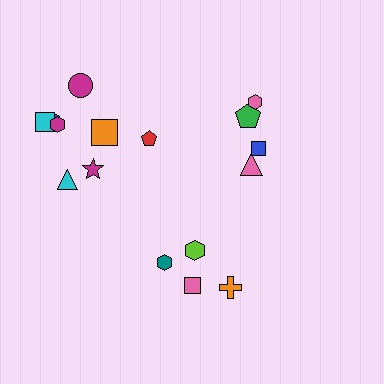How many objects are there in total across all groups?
There are 16 objects.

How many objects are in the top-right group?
There are 4 objects.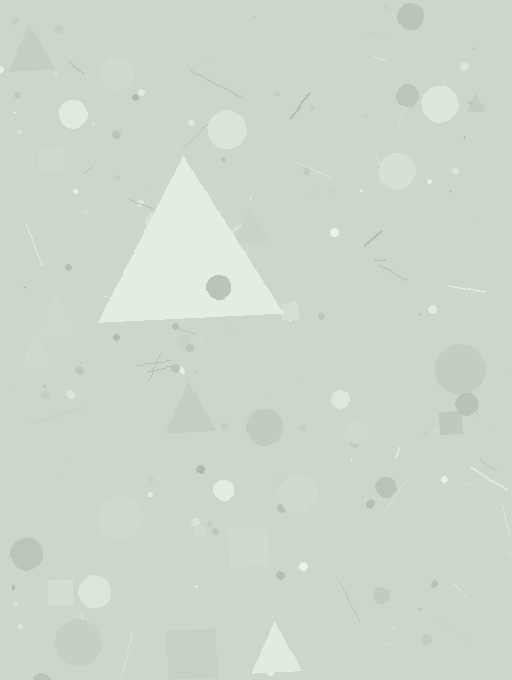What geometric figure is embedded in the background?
A triangle is embedded in the background.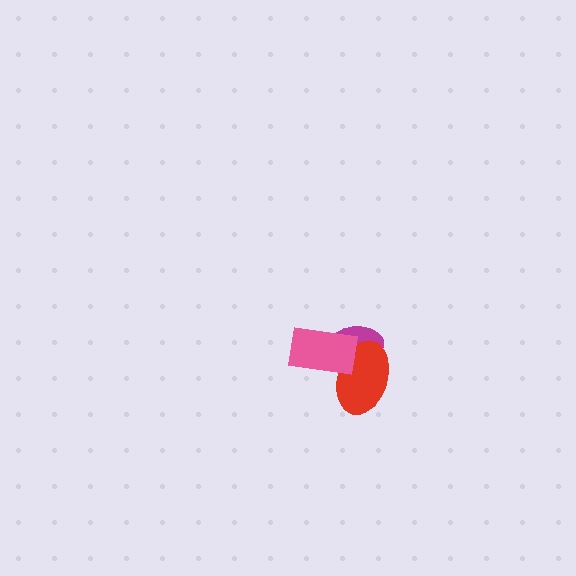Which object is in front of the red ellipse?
The pink rectangle is in front of the red ellipse.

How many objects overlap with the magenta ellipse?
2 objects overlap with the magenta ellipse.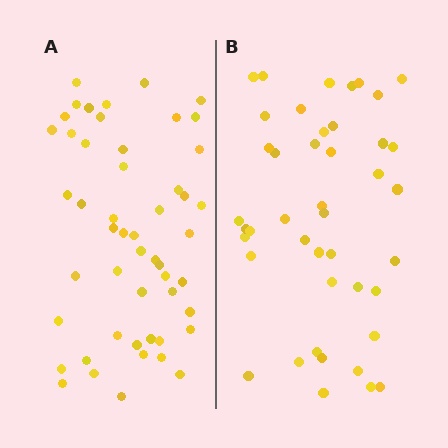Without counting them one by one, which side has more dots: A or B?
Region A (the left region) has more dots.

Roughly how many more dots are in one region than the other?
Region A has roughly 8 or so more dots than region B.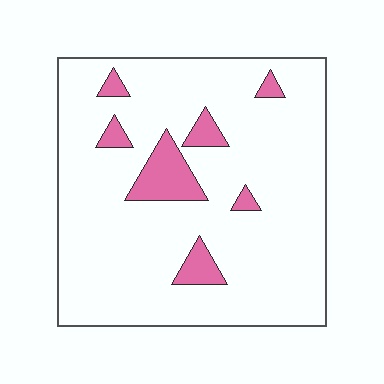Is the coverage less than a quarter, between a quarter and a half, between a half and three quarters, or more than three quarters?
Less than a quarter.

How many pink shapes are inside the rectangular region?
7.